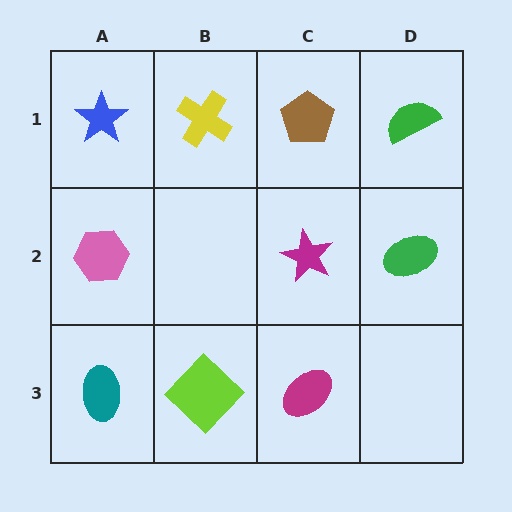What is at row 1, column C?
A brown pentagon.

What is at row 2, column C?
A magenta star.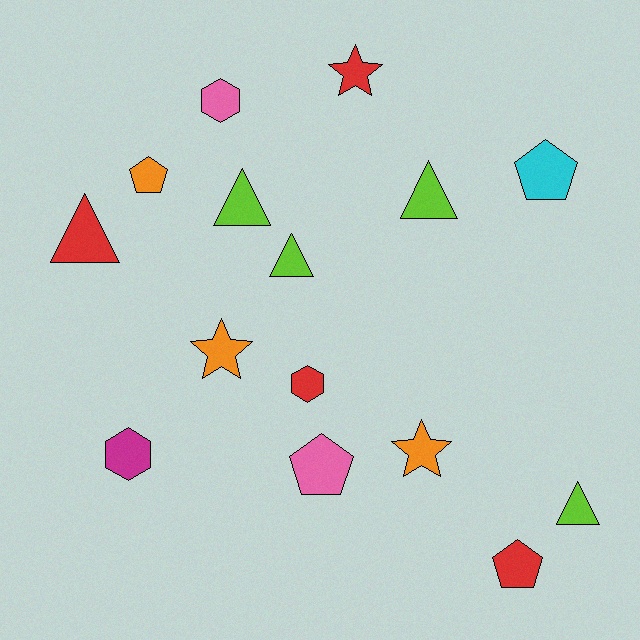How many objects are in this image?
There are 15 objects.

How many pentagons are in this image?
There are 4 pentagons.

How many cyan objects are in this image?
There is 1 cyan object.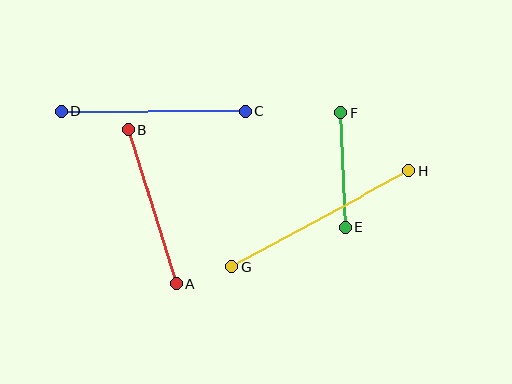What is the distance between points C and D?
The distance is approximately 184 pixels.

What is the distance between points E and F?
The distance is approximately 115 pixels.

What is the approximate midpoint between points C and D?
The midpoint is at approximately (153, 111) pixels.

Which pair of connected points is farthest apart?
Points G and H are farthest apart.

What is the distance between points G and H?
The distance is approximately 201 pixels.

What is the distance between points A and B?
The distance is approximately 162 pixels.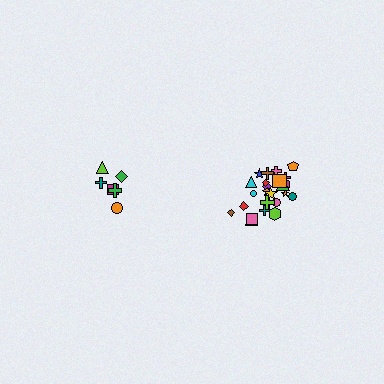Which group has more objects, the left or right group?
The right group.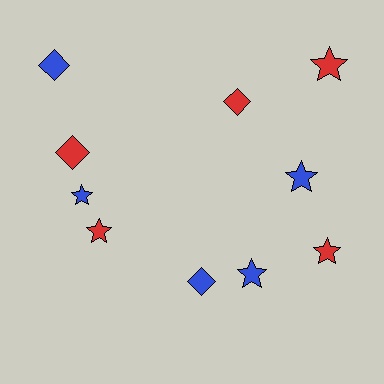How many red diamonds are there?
There are 2 red diamonds.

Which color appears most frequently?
Blue, with 5 objects.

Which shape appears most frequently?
Star, with 6 objects.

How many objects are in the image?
There are 10 objects.